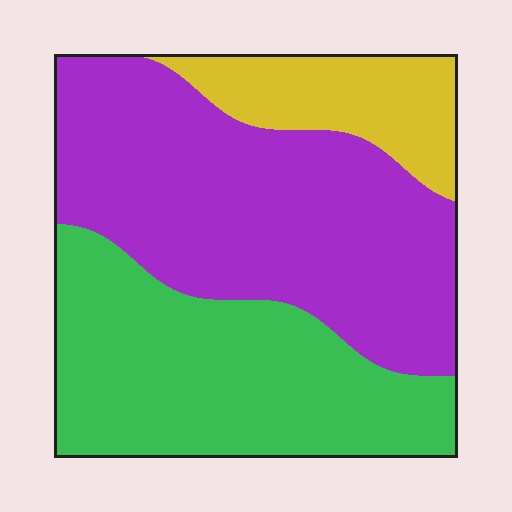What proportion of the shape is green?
Green covers around 40% of the shape.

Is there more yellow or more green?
Green.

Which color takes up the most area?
Purple, at roughly 50%.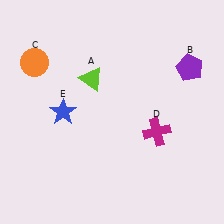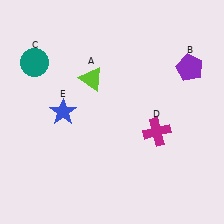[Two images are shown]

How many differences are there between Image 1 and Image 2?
There is 1 difference between the two images.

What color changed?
The circle (C) changed from orange in Image 1 to teal in Image 2.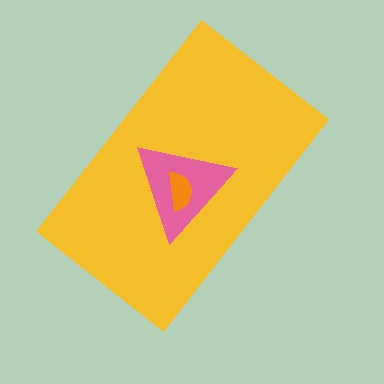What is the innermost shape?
The orange semicircle.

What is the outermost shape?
The yellow rectangle.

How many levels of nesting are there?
3.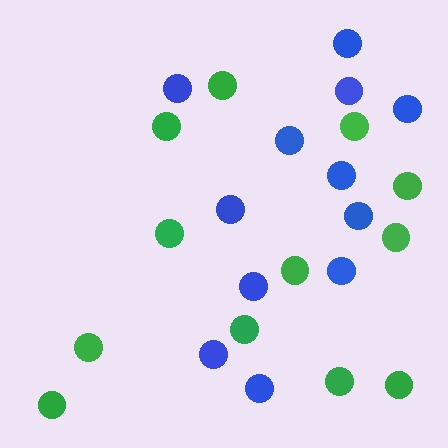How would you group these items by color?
There are 2 groups: one group of green circles (12) and one group of blue circles (12).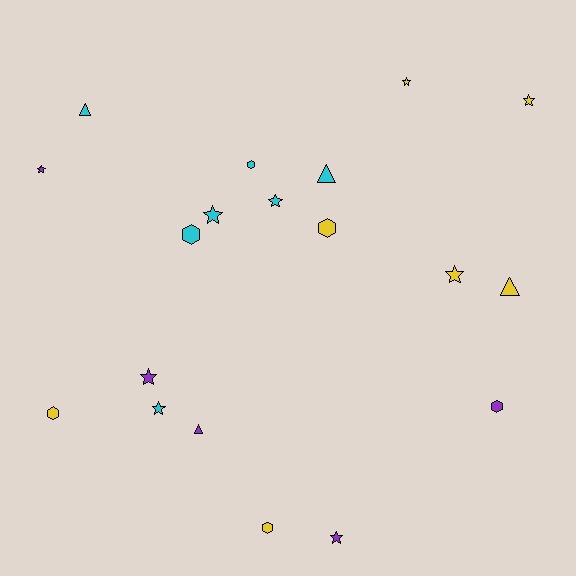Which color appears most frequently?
Yellow, with 7 objects.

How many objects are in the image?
There are 19 objects.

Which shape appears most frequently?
Star, with 9 objects.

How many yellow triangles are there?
There is 1 yellow triangle.